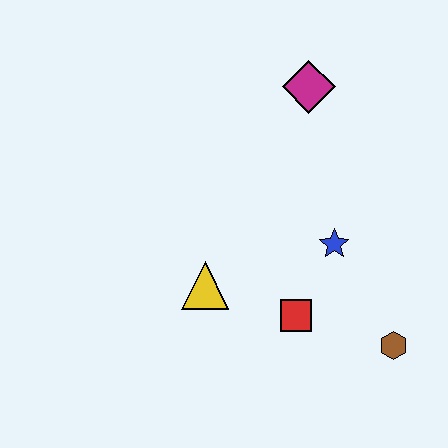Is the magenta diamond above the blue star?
Yes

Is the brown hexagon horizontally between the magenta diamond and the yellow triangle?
No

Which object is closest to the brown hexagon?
The red square is closest to the brown hexagon.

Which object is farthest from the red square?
The magenta diamond is farthest from the red square.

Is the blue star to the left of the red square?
No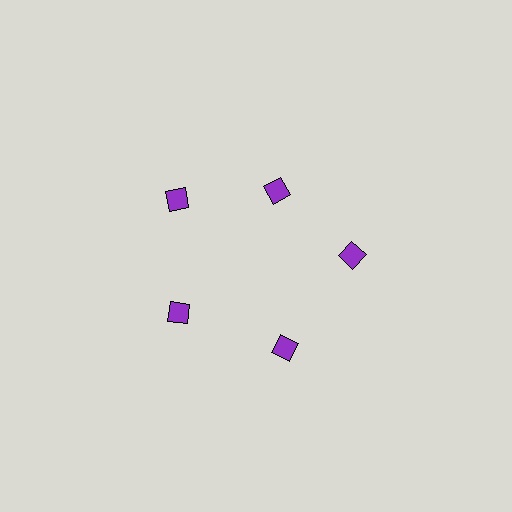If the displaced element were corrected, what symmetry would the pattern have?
It would have 5-fold rotational symmetry — the pattern would map onto itself every 72 degrees.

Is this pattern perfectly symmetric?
No. The 5 purple diamonds are arranged in a ring, but one element near the 1 o'clock position is pulled inward toward the center, breaking the 5-fold rotational symmetry.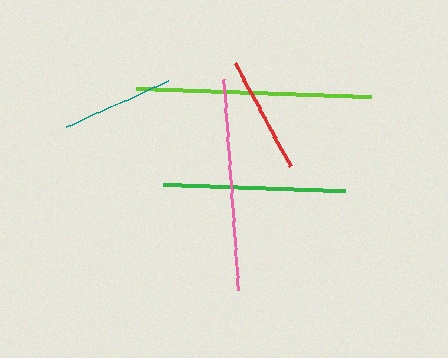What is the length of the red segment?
The red segment is approximately 118 pixels long.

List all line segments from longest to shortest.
From longest to shortest: lime, pink, green, red, teal.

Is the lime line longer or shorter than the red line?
The lime line is longer than the red line.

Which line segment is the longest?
The lime line is the longest at approximately 235 pixels.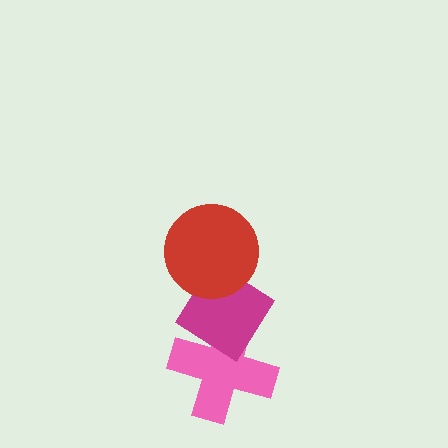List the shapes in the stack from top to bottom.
From top to bottom: the red circle, the magenta diamond, the pink cross.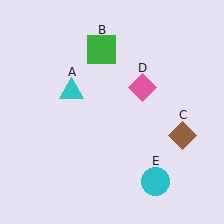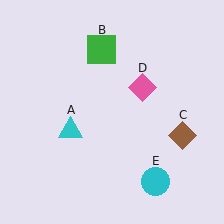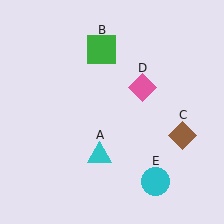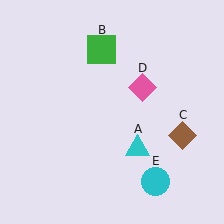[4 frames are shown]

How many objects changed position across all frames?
1 object changed position: cyan triangle (object A).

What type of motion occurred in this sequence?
The cyan triangle (object A) rotated counterclockwise around the center of the scene.